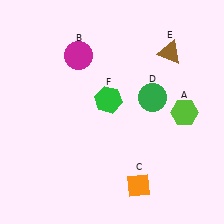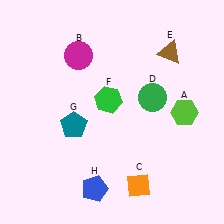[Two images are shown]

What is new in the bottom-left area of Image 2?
A blue pentagon (H) was added in the bottom-left area of Image 2.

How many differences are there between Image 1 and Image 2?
There are 2 differences between the two images.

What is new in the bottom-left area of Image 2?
A teal pentagon (G) was added in the bottom-left area of Image 2.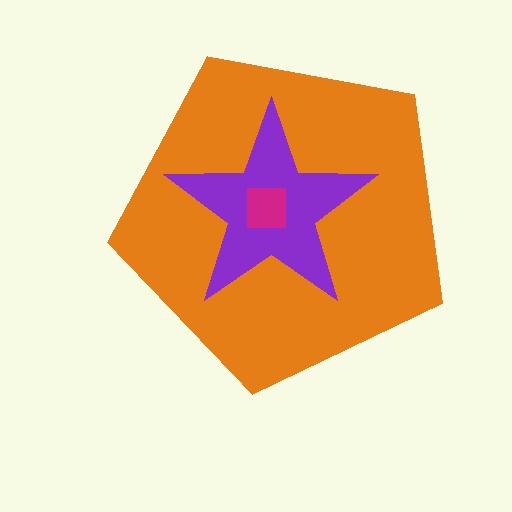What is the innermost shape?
The magenta square.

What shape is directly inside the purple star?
The magenta square.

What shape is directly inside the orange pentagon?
The purple star.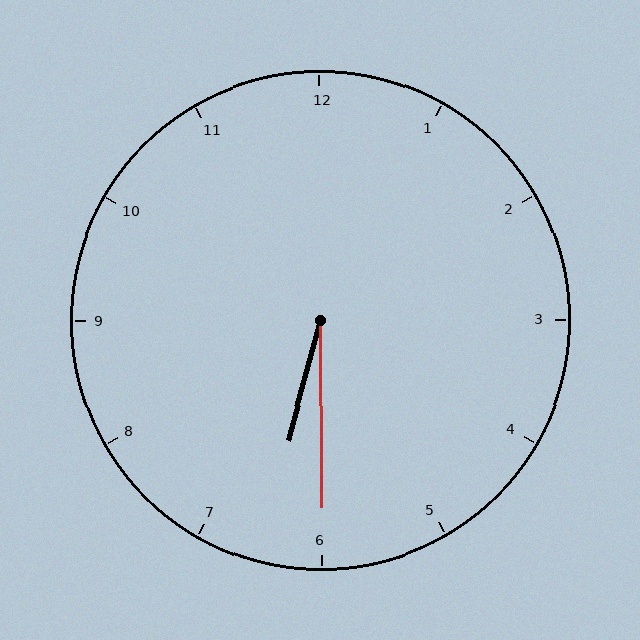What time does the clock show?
6:30.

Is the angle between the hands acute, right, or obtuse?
It is acute.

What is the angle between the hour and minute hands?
Approximately 15 degrees.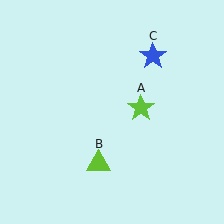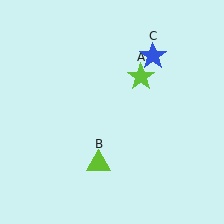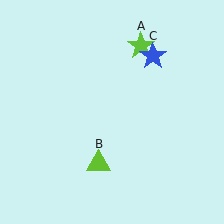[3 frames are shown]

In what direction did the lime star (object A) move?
The lime star (object A) moved up.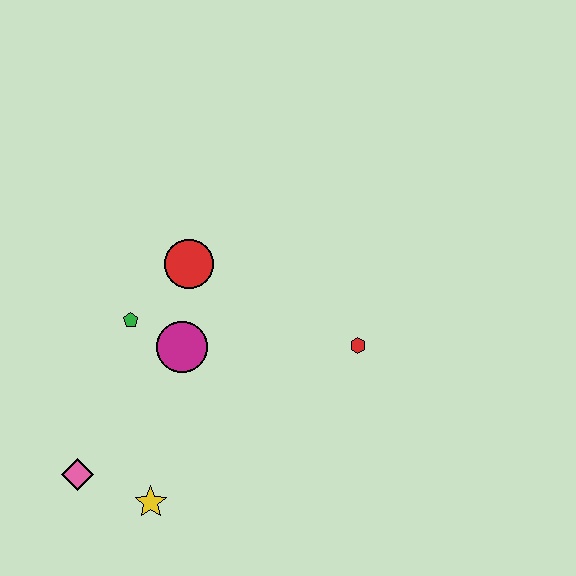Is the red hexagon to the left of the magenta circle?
No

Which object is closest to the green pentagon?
The magenta circle is closest to the green pentagon.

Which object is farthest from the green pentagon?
The red hexagon is farthest from the green pentagon.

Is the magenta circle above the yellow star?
Yes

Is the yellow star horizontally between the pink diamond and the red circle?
Yes